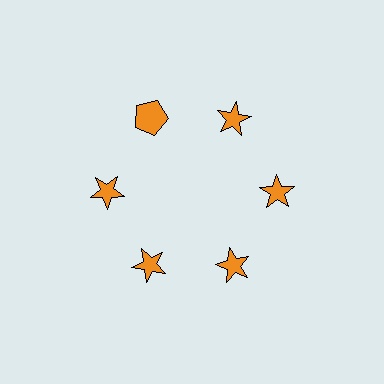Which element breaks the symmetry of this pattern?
The orange pentagon at roughly the 11 o'clock position breaks the symmetry. All other shapes are orange stars.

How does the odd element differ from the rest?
It has a different shape: pentagon instead of star.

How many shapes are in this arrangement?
There are 6 shapes arranged in a ring pattern.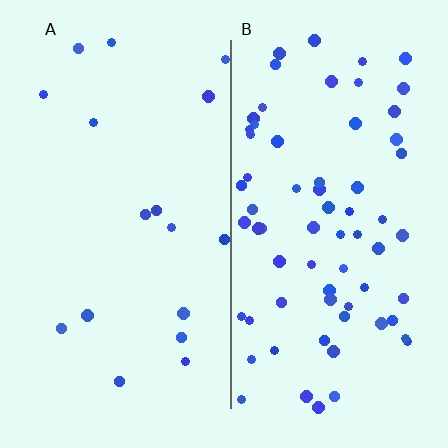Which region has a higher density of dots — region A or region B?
B (the right).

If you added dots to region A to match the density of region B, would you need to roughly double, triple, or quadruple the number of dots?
Approximately quadruple.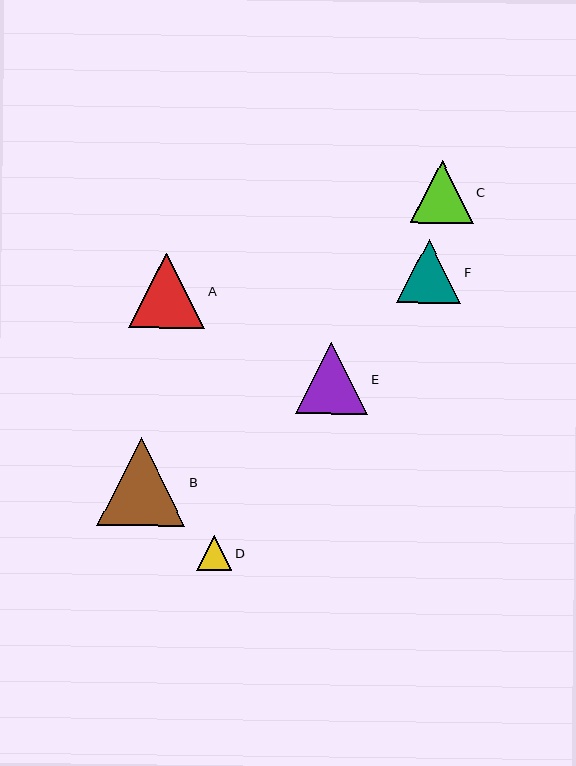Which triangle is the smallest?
Triangle D is the smallest with a size of approximately 35 pixels.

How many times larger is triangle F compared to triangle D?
Triangle F is approximately 1.8 times the size of triangle D.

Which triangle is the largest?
Triangle B is the largest with a size of approximately 88 pixels.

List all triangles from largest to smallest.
From largest to smallest: B, A, E, F, C, D.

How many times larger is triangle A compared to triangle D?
Triangle A is approximately 2.1 times the size of triangle D.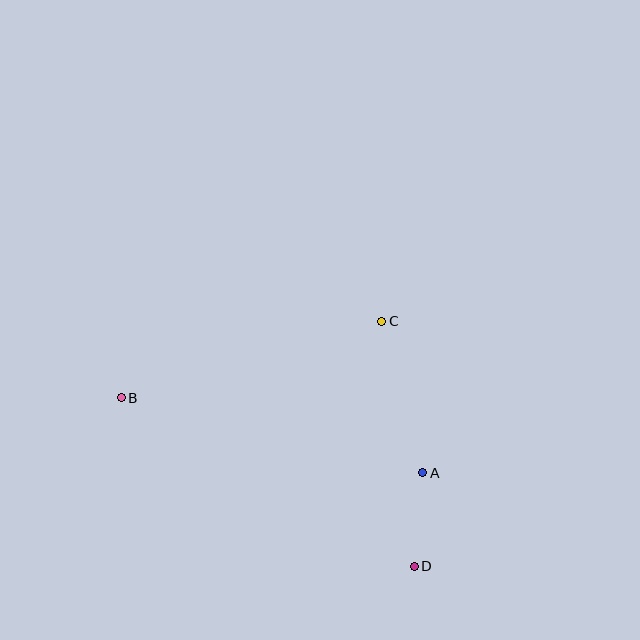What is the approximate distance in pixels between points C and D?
The distance between C and D is approximately 247 pixels.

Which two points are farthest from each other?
Points B and D are farthest from each other.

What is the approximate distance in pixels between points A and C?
The distance between A and C is approximately 157 pixels.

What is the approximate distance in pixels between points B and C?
The distance between B and C is approximately 271 pixels.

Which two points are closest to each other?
Points A and D are closest to each other.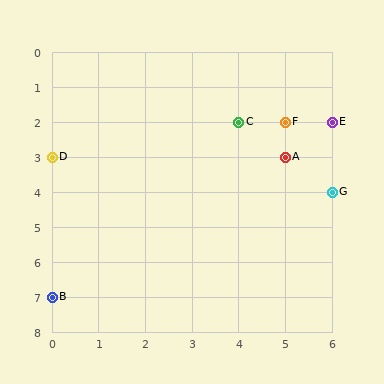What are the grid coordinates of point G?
Point G is at grid coordinates (6, 4).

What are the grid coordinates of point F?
Point F is at grid coordinates (5, 2).